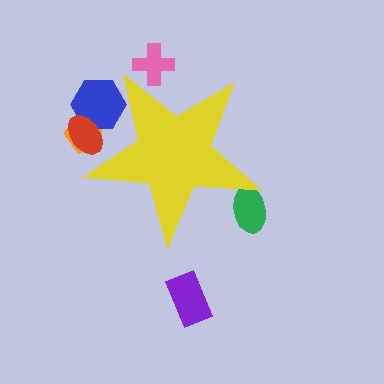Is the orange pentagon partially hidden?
Yes, the orange pentagon is partially hidden behind the yellow star.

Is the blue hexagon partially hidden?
Yes, the blue hexagon is partially hidden behind the yellow star.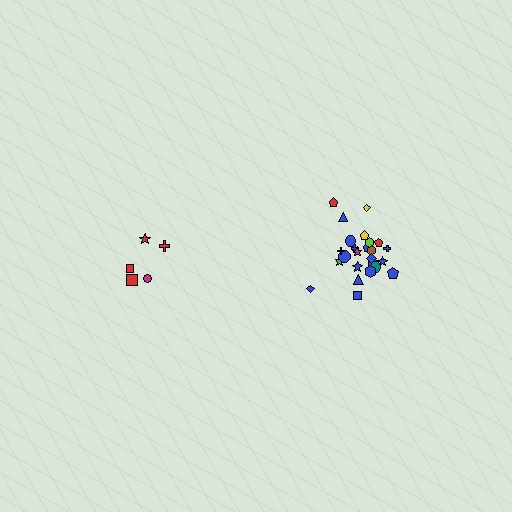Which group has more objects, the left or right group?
The right group.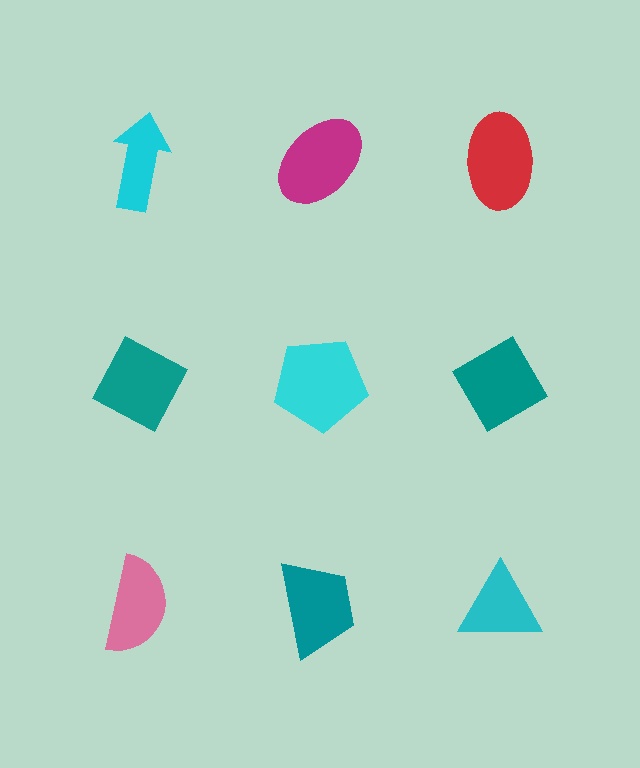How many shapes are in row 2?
3 shapes.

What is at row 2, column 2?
A cyan pentagon.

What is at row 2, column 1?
A teal diamond.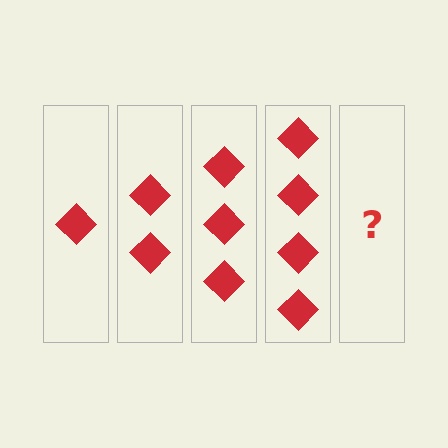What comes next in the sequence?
The next element should be 5 diamonds.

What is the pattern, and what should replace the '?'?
The pattern is that each step adds one more diamond. The '?' should be 5 diamonds.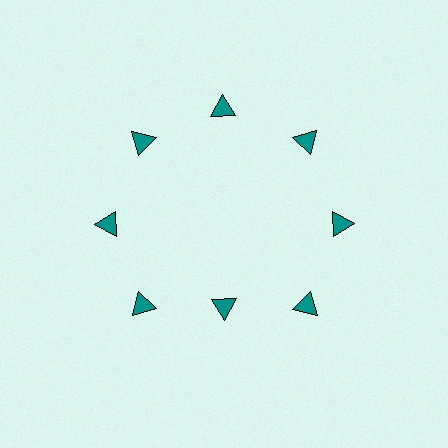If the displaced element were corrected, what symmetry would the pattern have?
It would have 8-fold rotational symmetry — the pattern would map onto itself every 45 degrees.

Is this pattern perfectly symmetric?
No. The 8 teal triangles are arranged in a ring, but one element near the 6 o'clock position is pulled inward toward the center, breaking the 8-fold rotational symmetry.